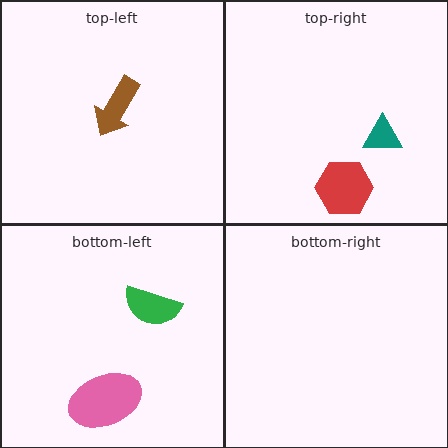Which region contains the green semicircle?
The bottom-left region.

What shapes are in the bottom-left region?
The pink ellipse, the green semicircle.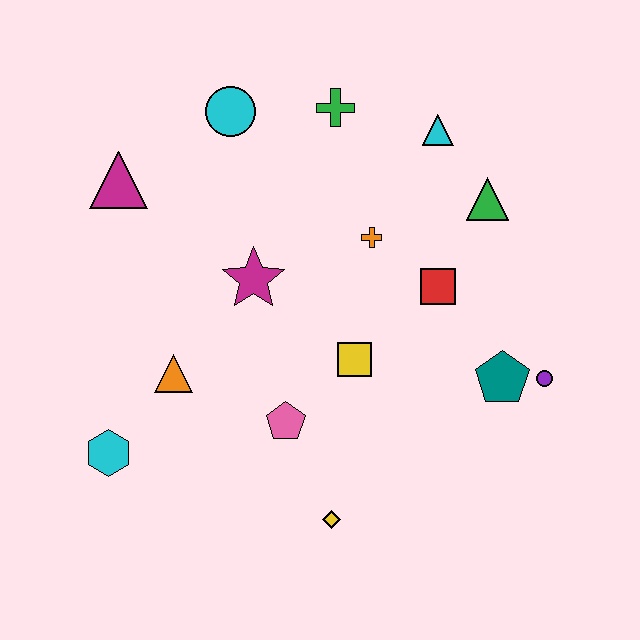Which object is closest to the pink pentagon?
The yellow square is closest to the pink pentagon.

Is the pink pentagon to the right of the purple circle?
No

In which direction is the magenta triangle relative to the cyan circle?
The magenta triangle is to the left of the cyan circle.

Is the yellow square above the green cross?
No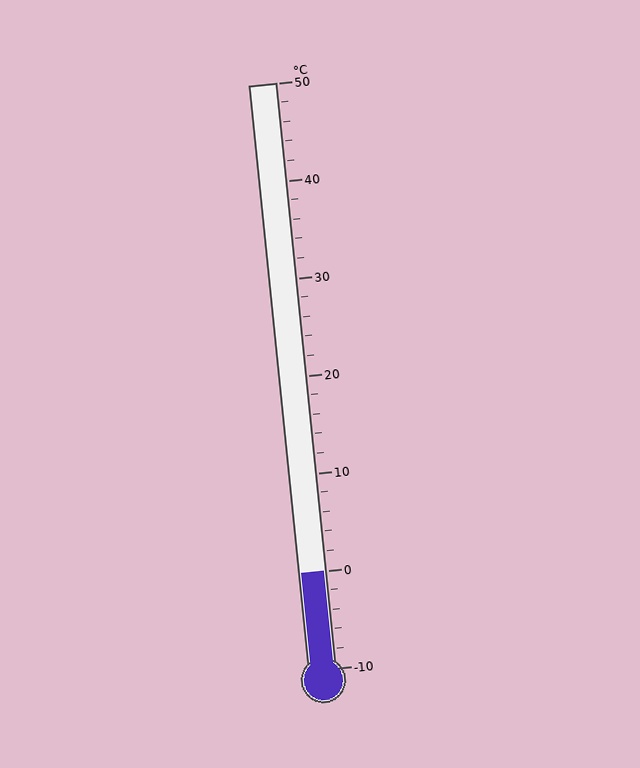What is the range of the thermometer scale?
The thermometer scale ranges from -10°C to 50°C.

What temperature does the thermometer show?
The thermometer shows approximately 0°C.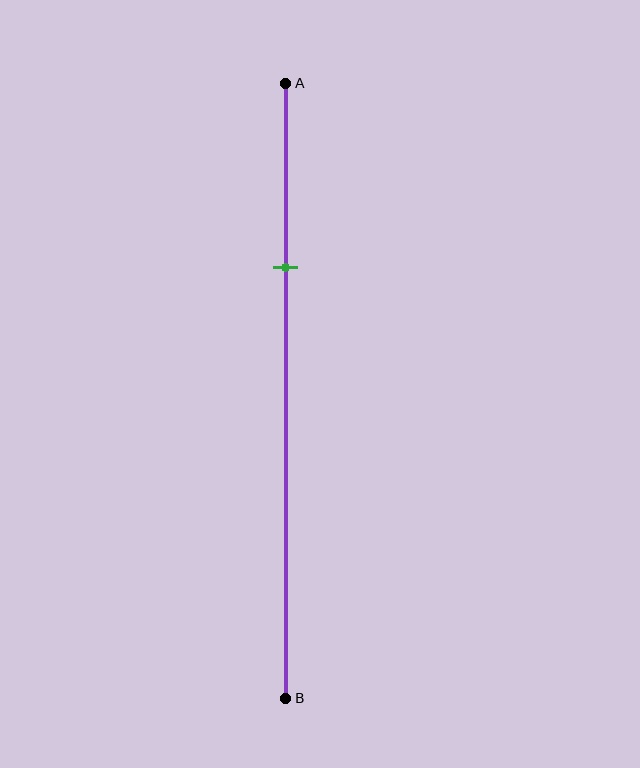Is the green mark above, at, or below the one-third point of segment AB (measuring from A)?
The green mark is above the one-third point of segment AB.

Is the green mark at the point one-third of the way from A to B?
No, the mark is at about 30% from A, not at the 33% one-third point.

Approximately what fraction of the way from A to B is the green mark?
The green mark is approximately 30% of the way from A to B.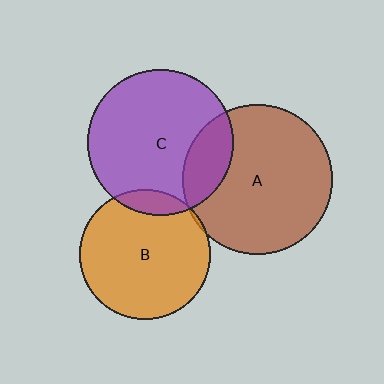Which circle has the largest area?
Circle A (brown).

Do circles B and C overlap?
Yes.